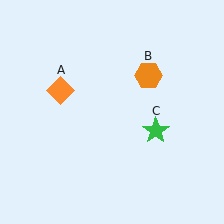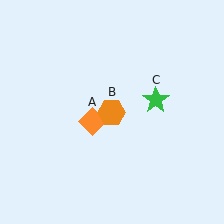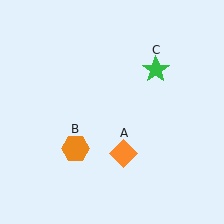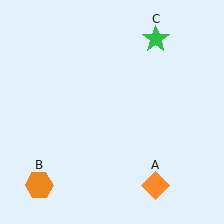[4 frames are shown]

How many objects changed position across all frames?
3 objects changed position: orange diamond (object A), orange hexagon (object B), green star (object C).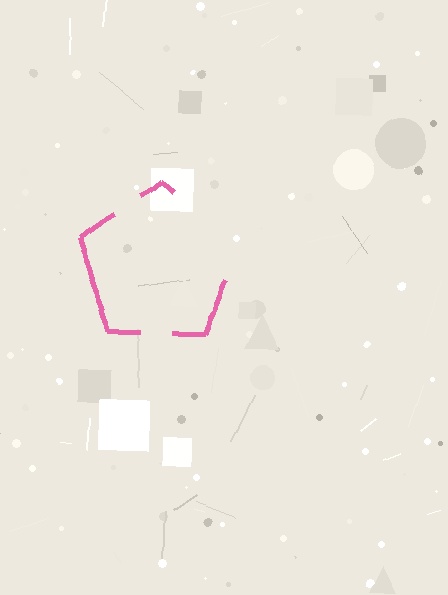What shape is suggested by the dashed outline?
The dashed outline suggests a pentagon.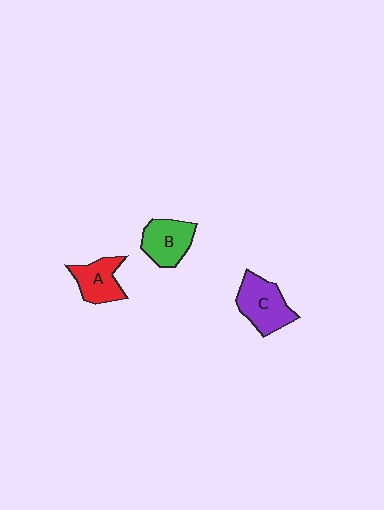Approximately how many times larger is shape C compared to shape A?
Approximately 1.3 times.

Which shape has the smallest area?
Shape A (red).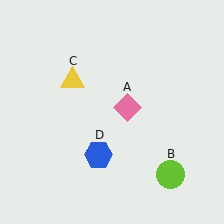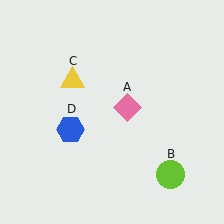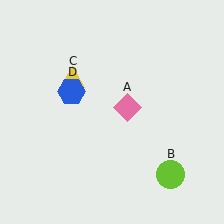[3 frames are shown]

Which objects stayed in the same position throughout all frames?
Pink diamond (object A) and lime circle (object B) and yellow triangle (object C) remained stationary.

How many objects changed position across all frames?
1 object changed position: blue hexagon (object D).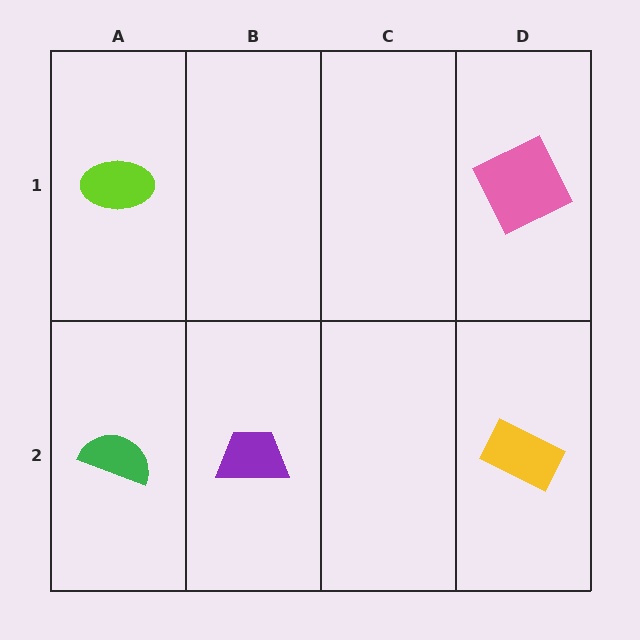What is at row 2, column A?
A green semicircle.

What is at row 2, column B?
A purple trapezoid.